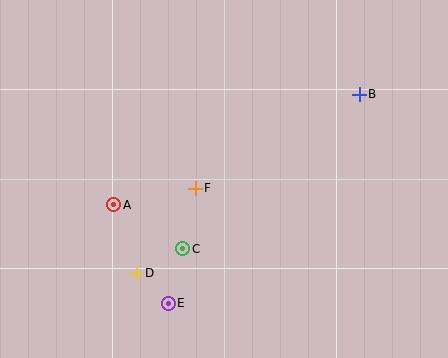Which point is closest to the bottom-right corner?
Point B is closest to the bottom-right corner.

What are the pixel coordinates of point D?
Point D is at (136, 273).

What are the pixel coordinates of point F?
Point F is at (195, 188).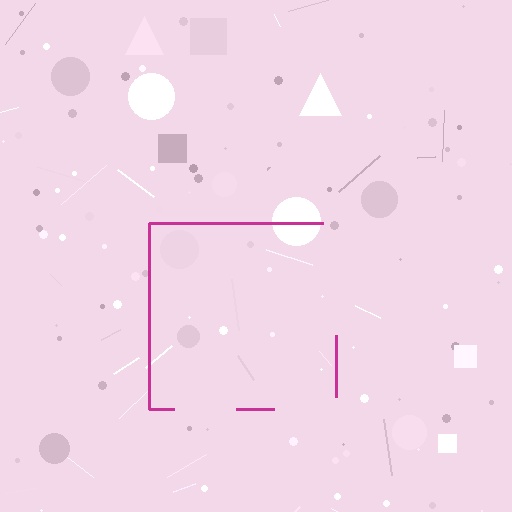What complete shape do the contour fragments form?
The contour fragments form a square.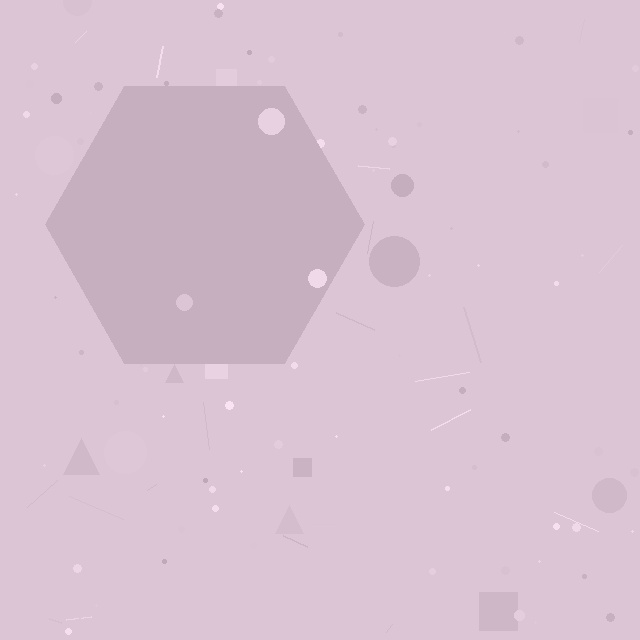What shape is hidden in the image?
A hexagon is hidden in the image.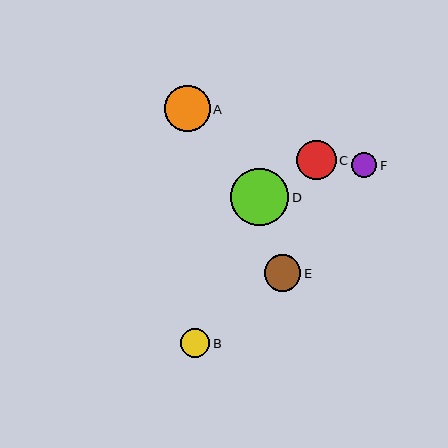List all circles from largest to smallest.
From largest to smallest: D, A, C, E, B, F.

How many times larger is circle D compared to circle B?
Circle D is approximately 2.0 times the size of circle B.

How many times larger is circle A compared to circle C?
Circle A is approximately 1.2 times the size of circle C.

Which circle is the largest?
Circle D is the largest with a size of approximately 58 pixels.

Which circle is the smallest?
Circle F is the smallest with a size of approximately 26 pixels.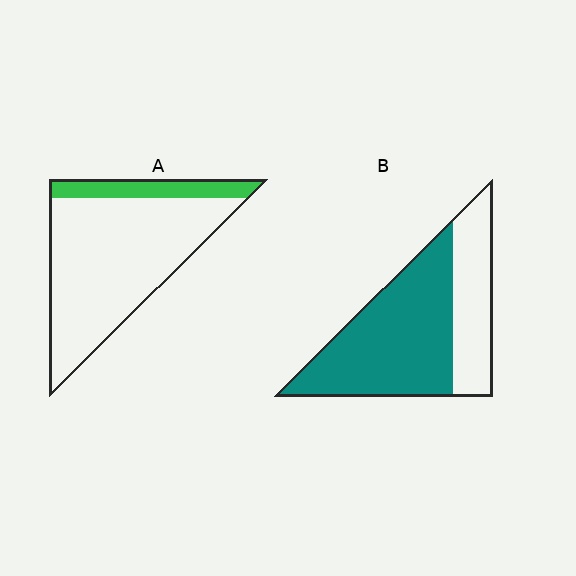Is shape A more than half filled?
No.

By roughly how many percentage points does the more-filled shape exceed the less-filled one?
By roughly 50 percentage points (B over A).